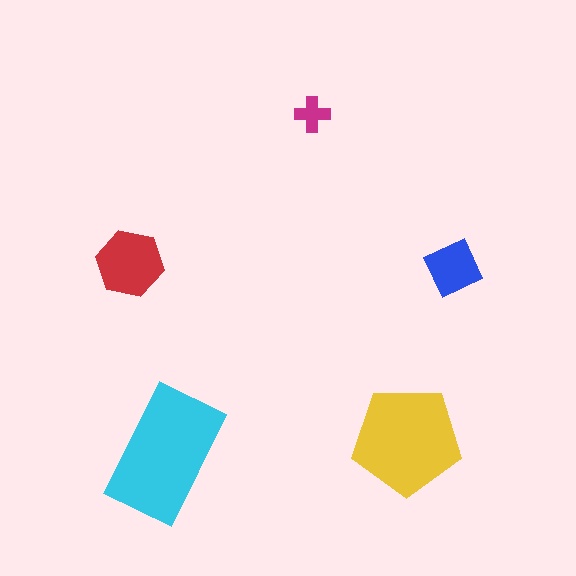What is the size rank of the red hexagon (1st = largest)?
3rd.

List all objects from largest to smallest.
The cyan rectangle, the yellow pentagon, the red hexagon, the blue diamond, the magenta cross.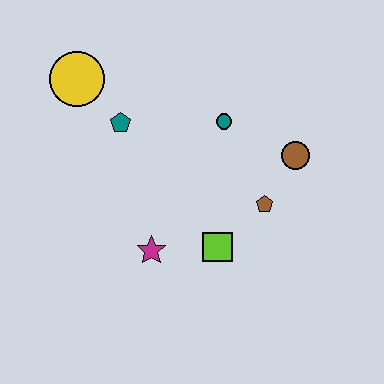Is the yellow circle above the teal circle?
Yes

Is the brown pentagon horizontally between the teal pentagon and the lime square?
No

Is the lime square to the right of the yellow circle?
Yes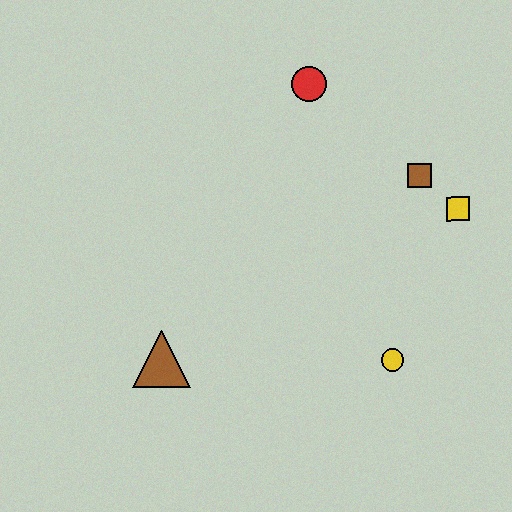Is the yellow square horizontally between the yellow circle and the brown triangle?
No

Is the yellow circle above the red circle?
No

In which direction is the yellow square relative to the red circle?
The yellow square is to the right of the red circle.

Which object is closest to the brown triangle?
The yellow circle is closest to the brown triangle.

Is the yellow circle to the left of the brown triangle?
No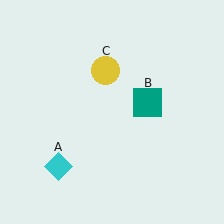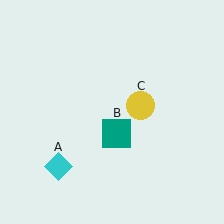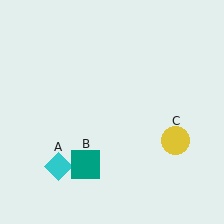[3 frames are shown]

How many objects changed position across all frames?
2 objects changed position: teal square (object B), yellow circle (object C).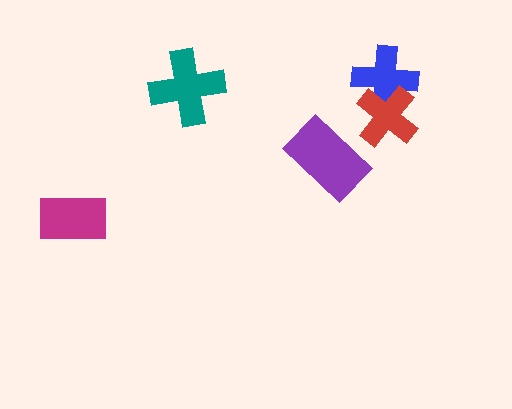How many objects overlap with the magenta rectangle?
0 objects overlap with the magenta rectangle.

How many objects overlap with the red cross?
1 object overlaps with the red cross.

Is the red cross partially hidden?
No, no other shape covers it.